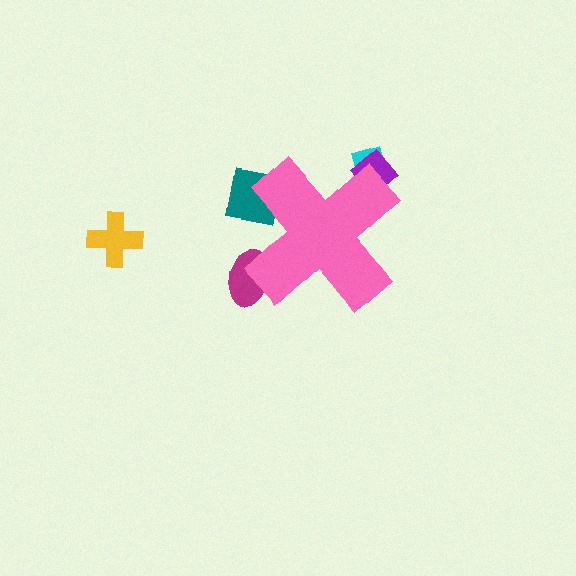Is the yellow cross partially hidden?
No, the yellow cross is fully visible.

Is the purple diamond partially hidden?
Yes, the purple diamond is partially hidden behind the pink cross.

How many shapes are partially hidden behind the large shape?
4 shapes are partially hidden.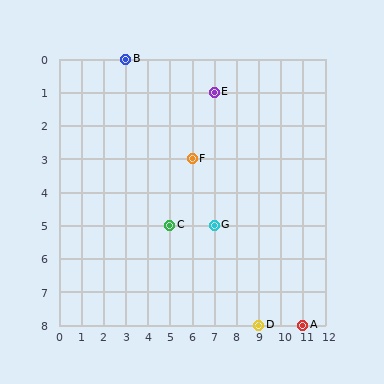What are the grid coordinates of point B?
Point B is at grid coordinates (3, 0).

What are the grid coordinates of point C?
Point C is at grid coordinates (5, 5).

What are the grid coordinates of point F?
Point F is at grid coordinates (6, 3).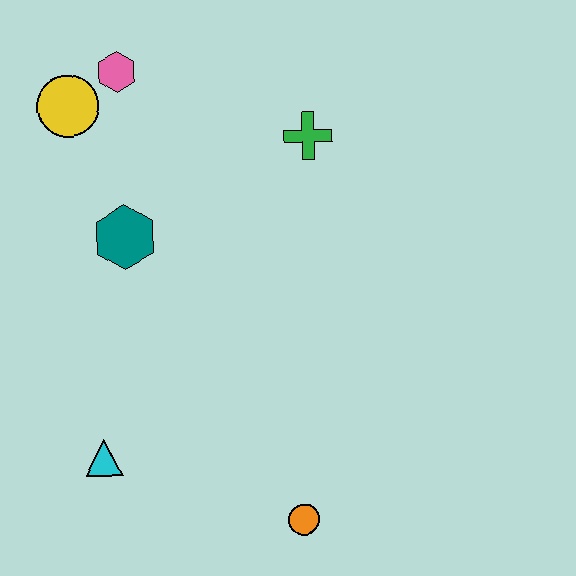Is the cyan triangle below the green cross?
Yes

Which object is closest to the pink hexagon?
The yellow circle is closest to the pink hexagon.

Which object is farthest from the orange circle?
The pink hexagon is farthest from the orange circle.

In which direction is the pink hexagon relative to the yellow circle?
The pink hexagon is to the right of the yellow circle.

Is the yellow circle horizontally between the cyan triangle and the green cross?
No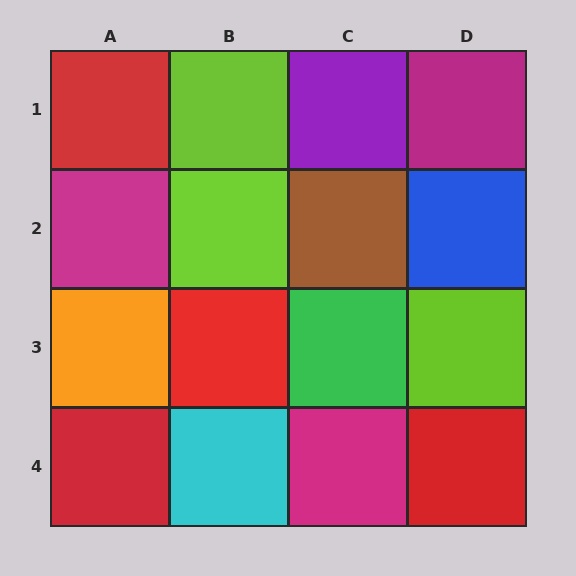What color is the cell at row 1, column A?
Red.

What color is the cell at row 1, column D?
Magenta.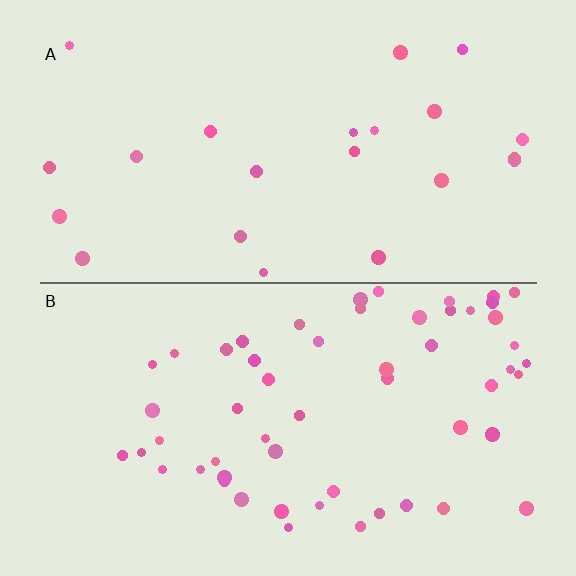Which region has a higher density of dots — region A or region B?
B (the bottom).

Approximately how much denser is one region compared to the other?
Approximately 2.5× — region B over region A.